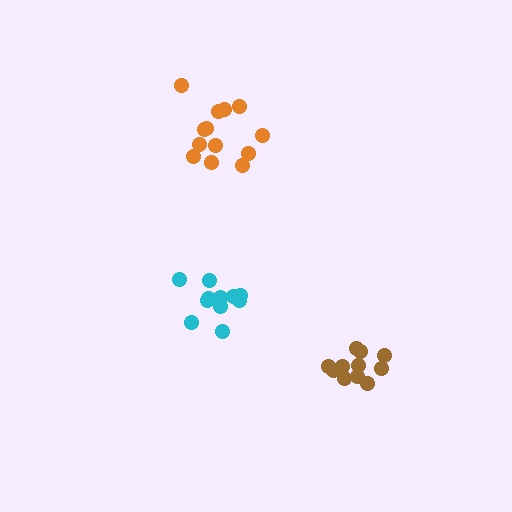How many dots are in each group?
Group 1: 13 dots, Group 2: 11 dots, Group 3: 11 dots (35 total).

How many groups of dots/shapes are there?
There are 3 groups.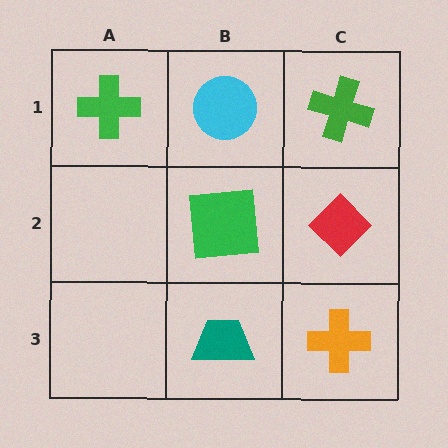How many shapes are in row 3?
2 shapes.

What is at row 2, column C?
A red diamond.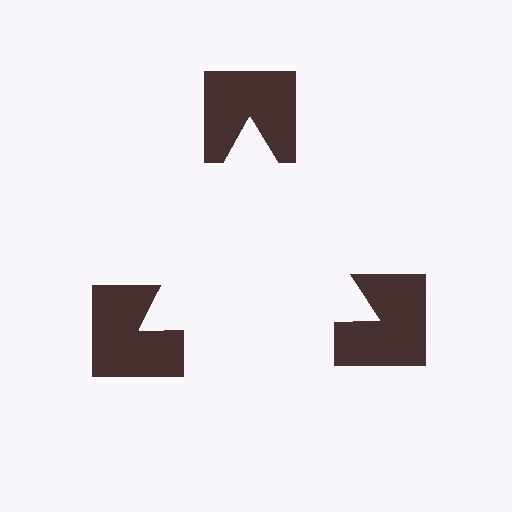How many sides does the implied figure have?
3 sides.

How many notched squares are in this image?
There are 3 — one at each vertex of the illusory triangle.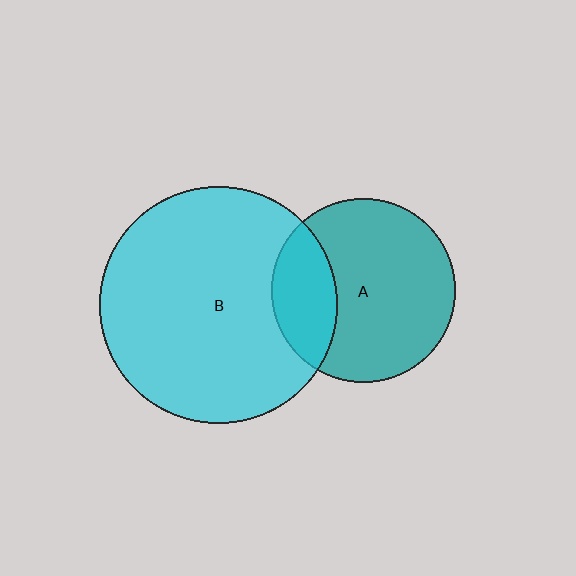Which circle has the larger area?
Circle B (cyan).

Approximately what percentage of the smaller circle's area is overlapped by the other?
Approximately 25%.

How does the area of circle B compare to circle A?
Approximately 1.7 times.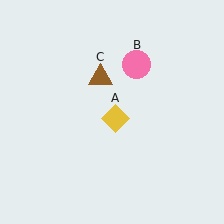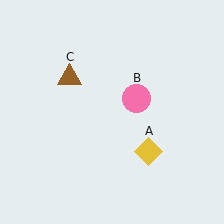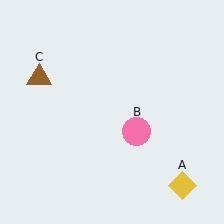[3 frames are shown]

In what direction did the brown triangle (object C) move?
The brown triangle (object C) moved left.